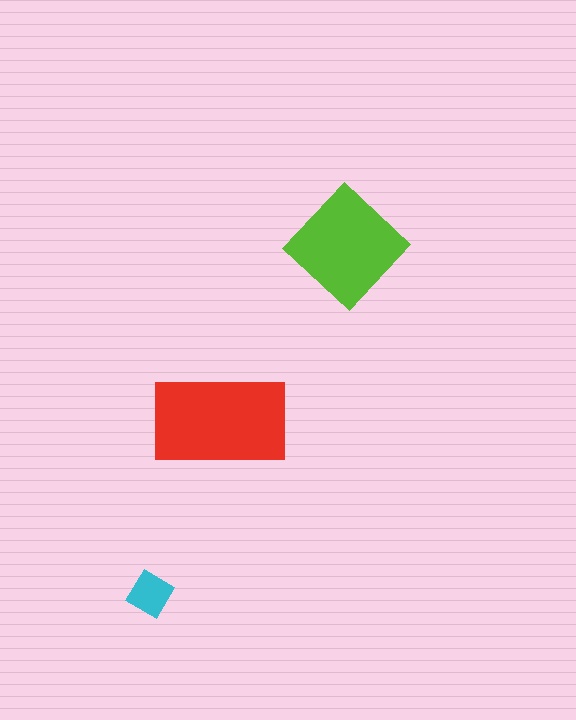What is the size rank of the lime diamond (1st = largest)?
2nd.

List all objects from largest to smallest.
The red rectangle, the lime diamond, the cyan diamond.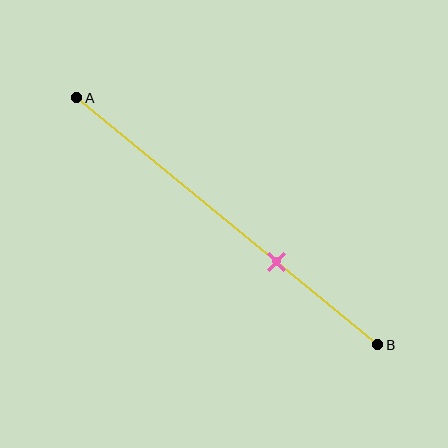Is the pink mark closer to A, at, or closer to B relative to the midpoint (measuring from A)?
The pink mark is closer to point B than the midpoint of segment AB.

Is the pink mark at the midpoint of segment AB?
No, the mark is at about 65% from A, not at the 50% midpoint.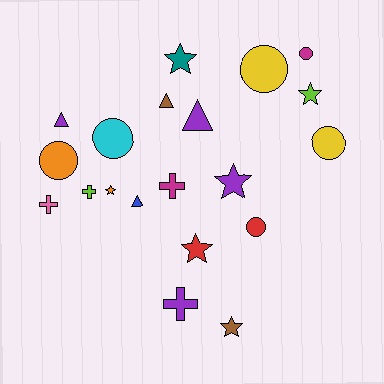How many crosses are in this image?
There are 4 crosses.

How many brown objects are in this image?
There are 2 brown objects.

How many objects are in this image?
There are 20 objects.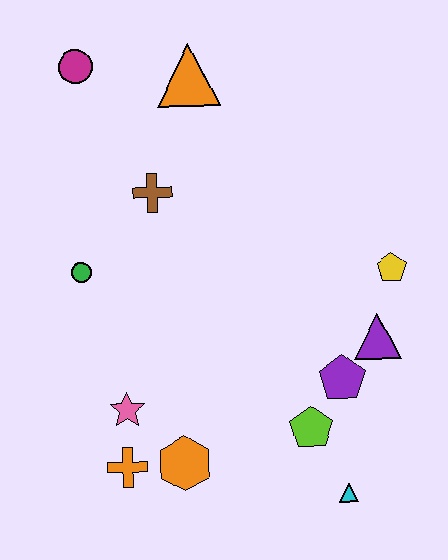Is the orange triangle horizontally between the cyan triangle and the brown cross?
Yes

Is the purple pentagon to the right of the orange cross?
Yes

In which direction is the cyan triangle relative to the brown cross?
The cyan triangle is below the brown cross.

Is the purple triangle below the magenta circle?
Yes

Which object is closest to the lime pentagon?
The purple pentagon is closest to the lime pentagon.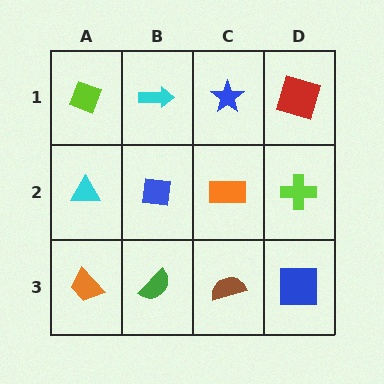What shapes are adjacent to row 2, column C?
A blue star (row 1, column C), a brown semicircle (row 3, column C), a blue square (row 2, column B), a lime cross (row 2, column D).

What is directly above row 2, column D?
A red square.